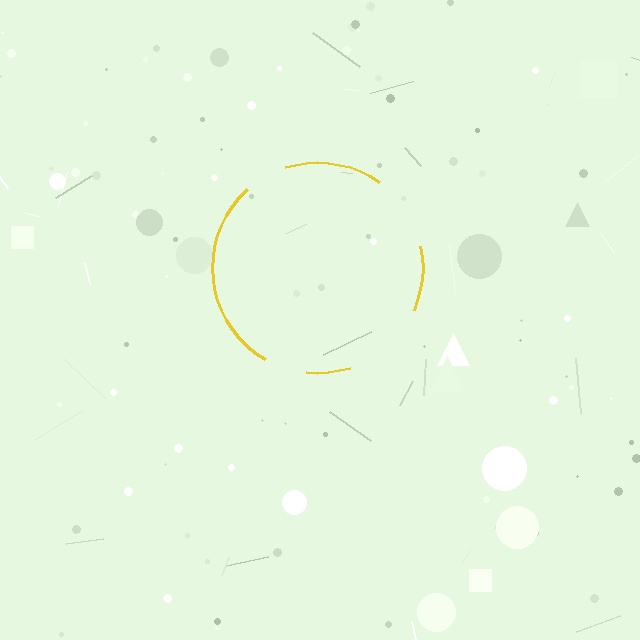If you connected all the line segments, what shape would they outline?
They would outline a circle.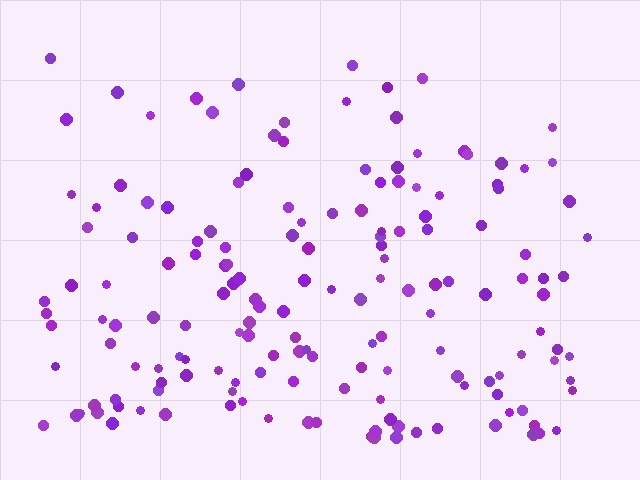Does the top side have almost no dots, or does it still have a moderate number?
Still a moderate number, just noticeably fewer than the bottom.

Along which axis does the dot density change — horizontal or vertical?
Vertical.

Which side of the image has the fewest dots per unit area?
The top.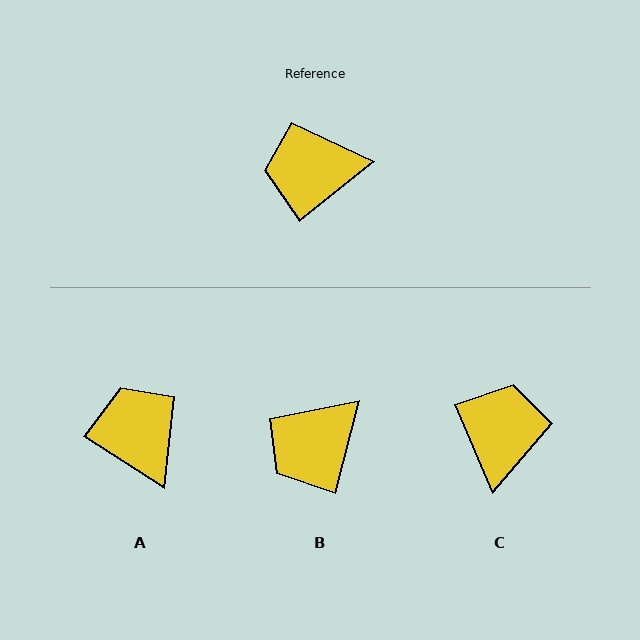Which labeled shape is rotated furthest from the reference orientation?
C, about 106 degrees away.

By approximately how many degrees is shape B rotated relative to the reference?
Approximately 37 degrees counter-clockwise.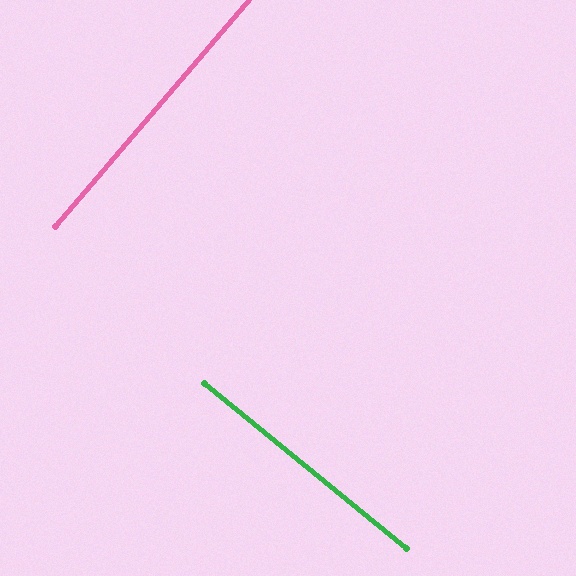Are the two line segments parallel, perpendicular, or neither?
Perpendicular — they meet at approximately 89°.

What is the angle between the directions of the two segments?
Approximately 89 degrees.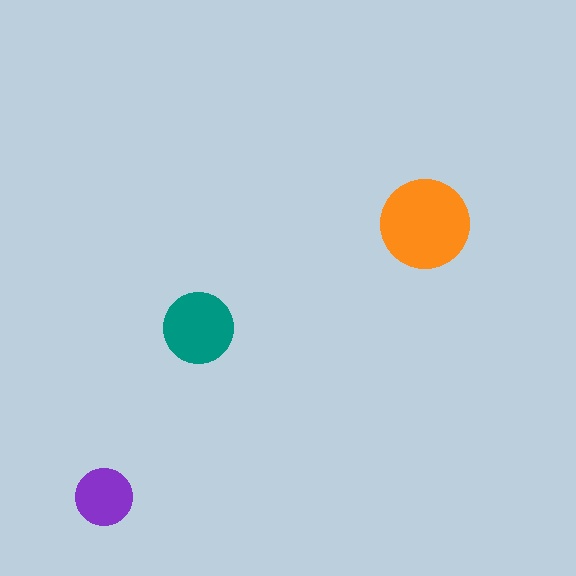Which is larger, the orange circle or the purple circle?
The orange one.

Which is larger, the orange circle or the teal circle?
The orange one.